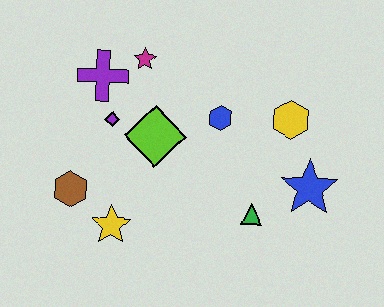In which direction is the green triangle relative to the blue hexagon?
The green triangle is below the blue hexagon.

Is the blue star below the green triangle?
No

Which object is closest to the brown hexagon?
The yellow star is closest to the brown hexagon.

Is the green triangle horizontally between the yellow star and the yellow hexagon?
Yes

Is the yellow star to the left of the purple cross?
No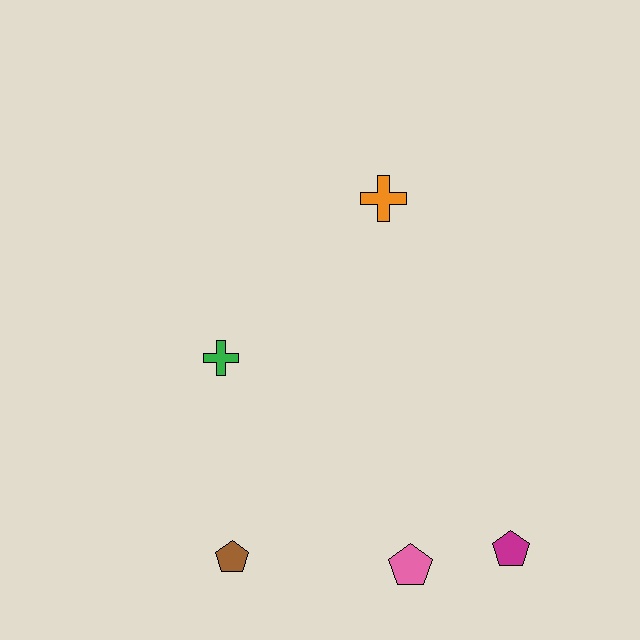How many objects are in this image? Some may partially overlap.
There are 5 objects.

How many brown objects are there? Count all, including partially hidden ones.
There is 1 brown object.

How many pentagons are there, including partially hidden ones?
There are 3 pentagons.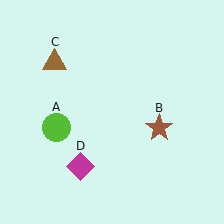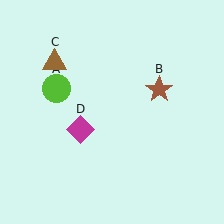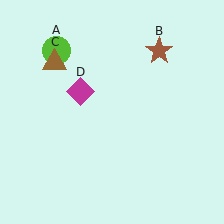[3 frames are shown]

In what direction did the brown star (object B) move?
The brown star (object B) moved up.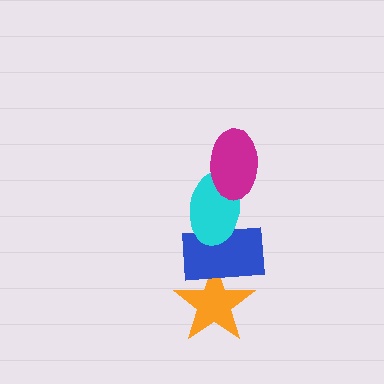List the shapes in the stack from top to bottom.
From top to bottom: the magenta ellipse, the cyan ellipse, the blue rectangle, the orange star.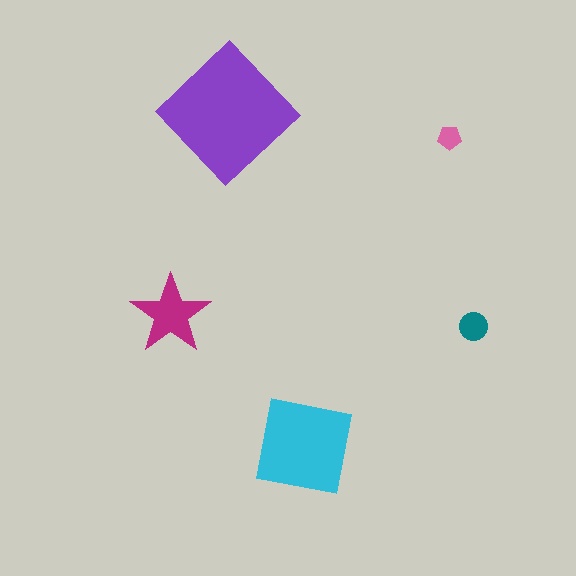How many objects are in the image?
There are 5 objects in the image.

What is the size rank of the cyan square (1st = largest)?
2nd.